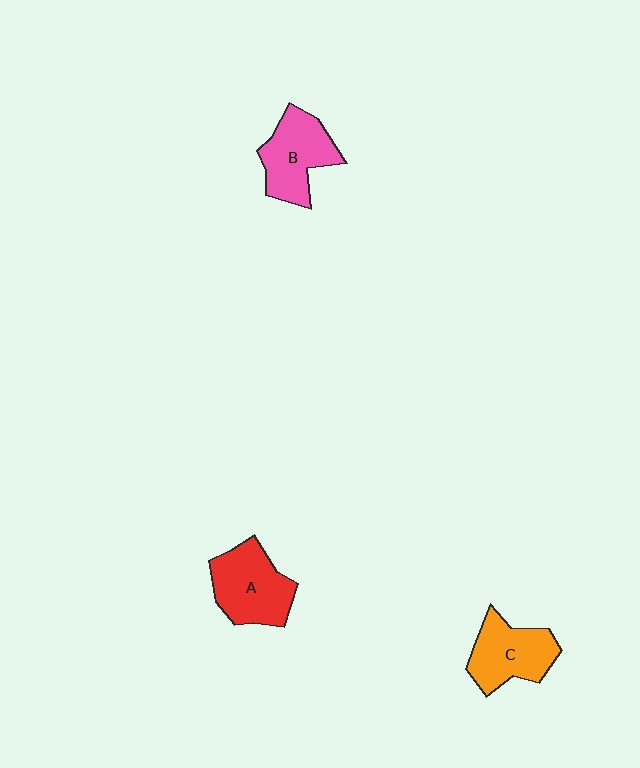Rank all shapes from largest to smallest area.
From largest to smallest: A (red), B (pink), C (orange).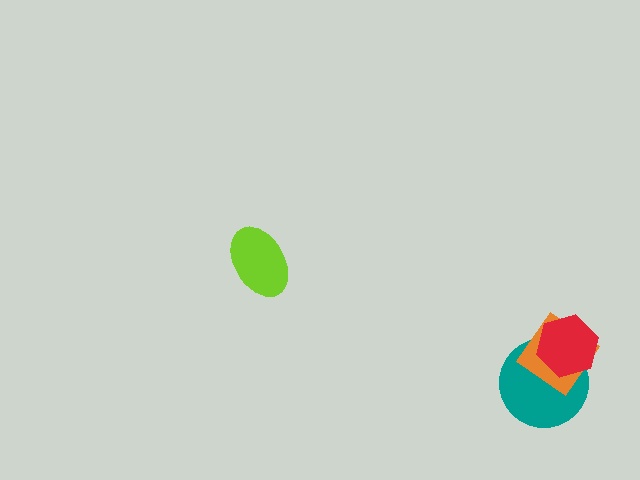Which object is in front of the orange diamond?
The red hexagon is in front of the orange diamond.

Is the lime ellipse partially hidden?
No, no other shape covers it.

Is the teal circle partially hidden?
Yes, it is partially covered by another shape.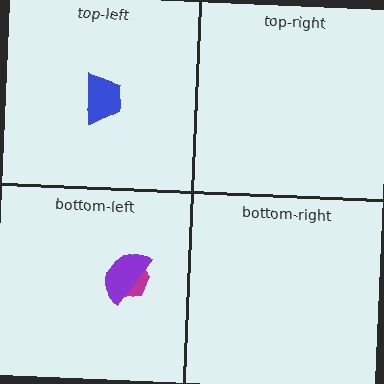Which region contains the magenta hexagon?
The bottom-left region.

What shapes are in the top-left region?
The blue trapezoid.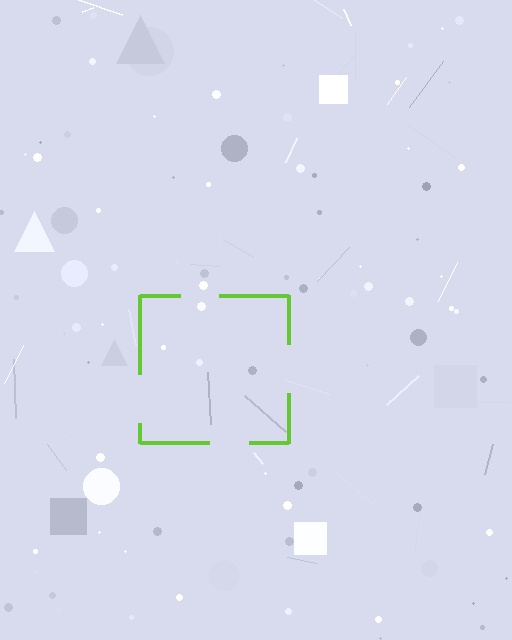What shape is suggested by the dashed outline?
The dashed outline suggests a square.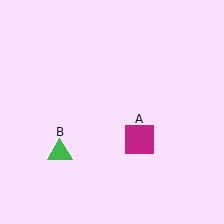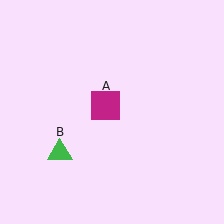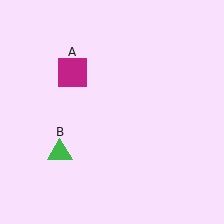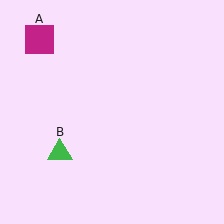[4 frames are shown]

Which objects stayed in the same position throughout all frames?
Green triangle (object B) remained stationary.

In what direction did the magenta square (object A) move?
The magenta square (object A) moved up and to the left.